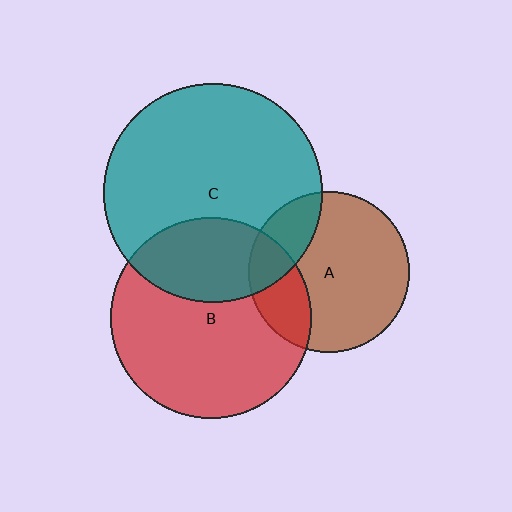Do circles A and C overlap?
Yes.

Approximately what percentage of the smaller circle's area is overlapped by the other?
Approximately 20%.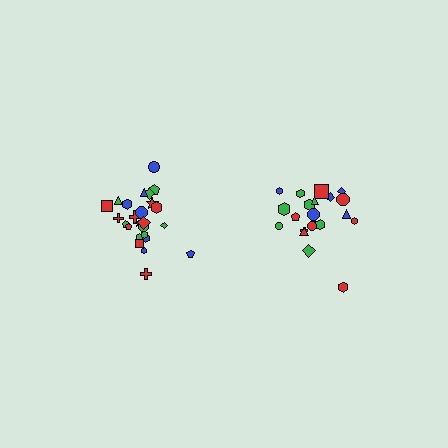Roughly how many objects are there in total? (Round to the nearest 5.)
Roughly 45 objects in total.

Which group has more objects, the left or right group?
The left group.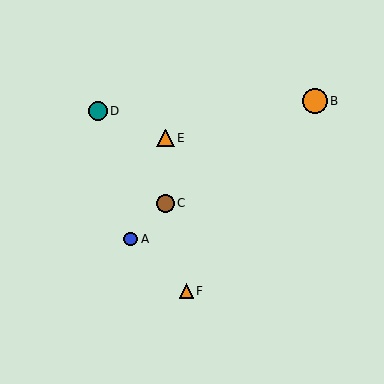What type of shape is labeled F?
Shape F is an orange triangle.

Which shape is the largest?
The orange circle (labeled B) is the largest.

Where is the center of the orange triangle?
The center of the orange triangle is at (165, 138).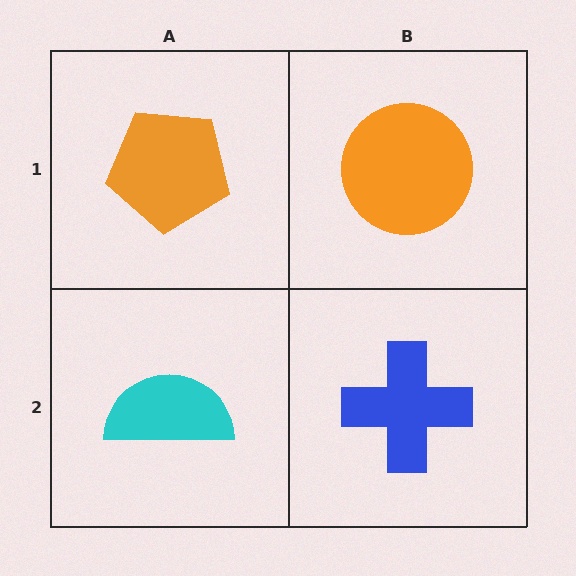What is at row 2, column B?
A blue cross.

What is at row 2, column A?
A cyan semicircle.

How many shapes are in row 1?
2 shapes.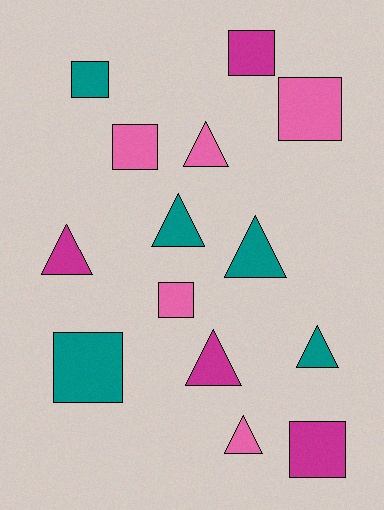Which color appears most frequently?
Pink, with 5 objects.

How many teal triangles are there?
There are 3 teal triangles.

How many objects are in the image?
There are 14 objects.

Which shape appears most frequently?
Triangle, with 7 objects.